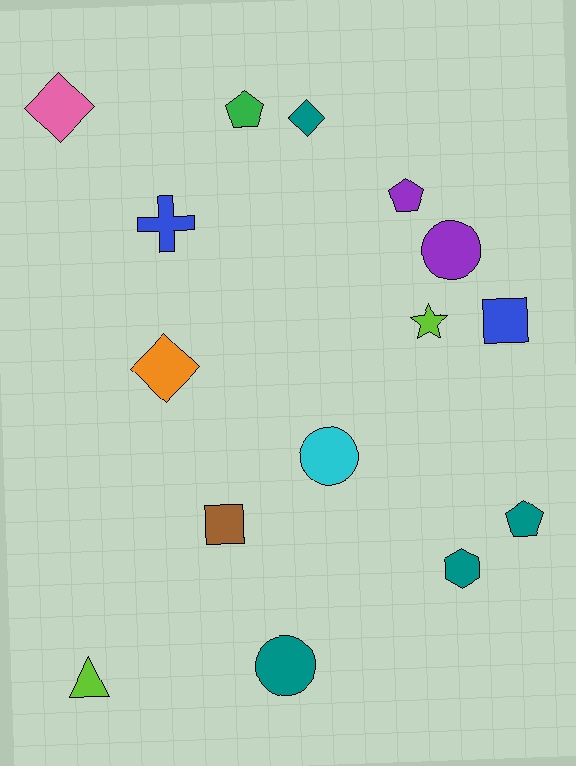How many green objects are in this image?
There is 1 green object.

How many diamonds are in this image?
There are 3 diamonds.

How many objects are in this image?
There are 15 objects.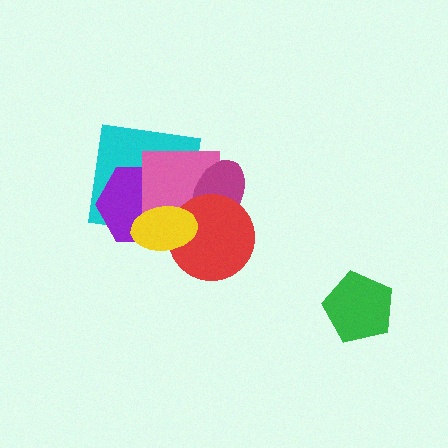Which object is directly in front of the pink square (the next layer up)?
The magenta ellipse is directly in front of the pink square.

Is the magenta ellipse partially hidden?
Yes, it is partially covered by another shape.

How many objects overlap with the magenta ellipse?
3 objects overlap with the magenta ellipse.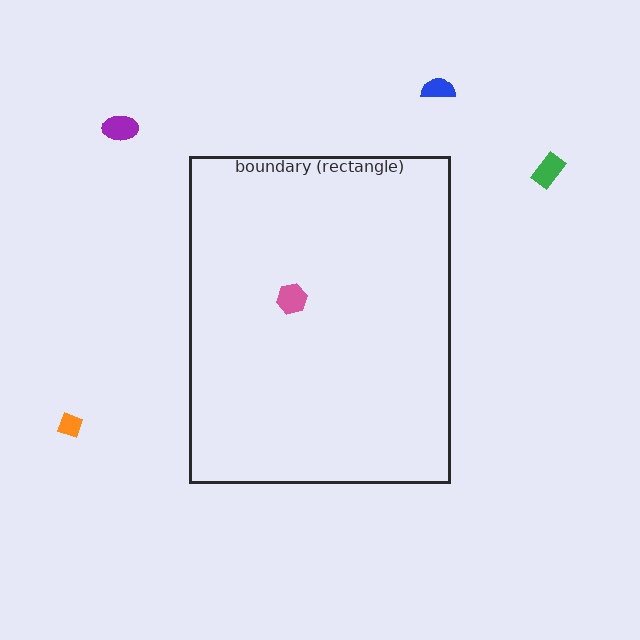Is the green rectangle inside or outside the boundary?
Outside.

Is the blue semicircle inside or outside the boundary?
Outside.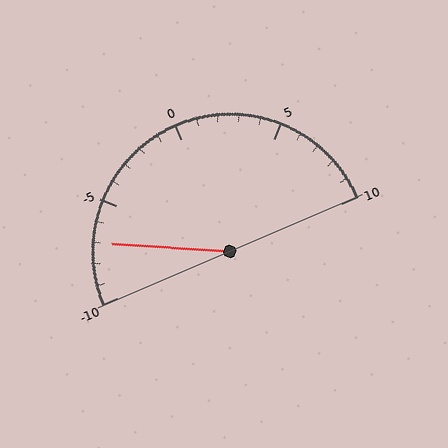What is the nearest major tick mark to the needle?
The nearest major tick mark is -5.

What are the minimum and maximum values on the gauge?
The gauge ranges from -10 to 10.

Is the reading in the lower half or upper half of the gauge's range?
The reading is in the lower half of the range (-10 to 10).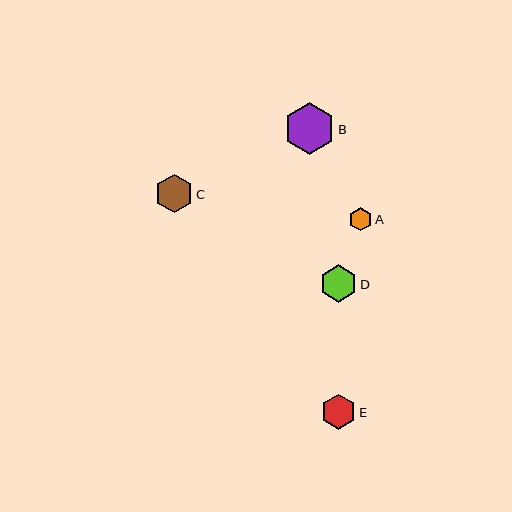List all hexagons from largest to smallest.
From largest to smallest: B, C, D, E, A.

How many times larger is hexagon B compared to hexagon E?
Hexagon B is approximately 1.5 times the size of hexagon E.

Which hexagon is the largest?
Hexagon B is the largest with a size of approximately 51 pixels.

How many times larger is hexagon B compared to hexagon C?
Hexagon B is approximately 1.3 times the size of hexagon C.